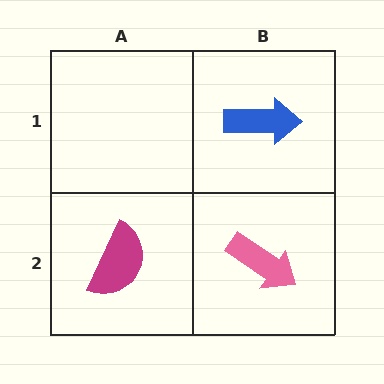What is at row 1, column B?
A blue arrow.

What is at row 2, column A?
A magenta semicircle.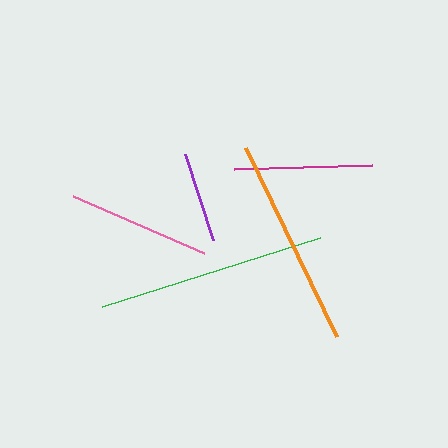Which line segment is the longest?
The green line is the longest at approximately 229 pixels.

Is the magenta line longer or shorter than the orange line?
The orange line is longer than the magenta line.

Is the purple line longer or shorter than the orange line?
The orange line is longer than the purple line.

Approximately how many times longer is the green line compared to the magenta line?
The green line is approximately 1.7 times the length of the magenta line.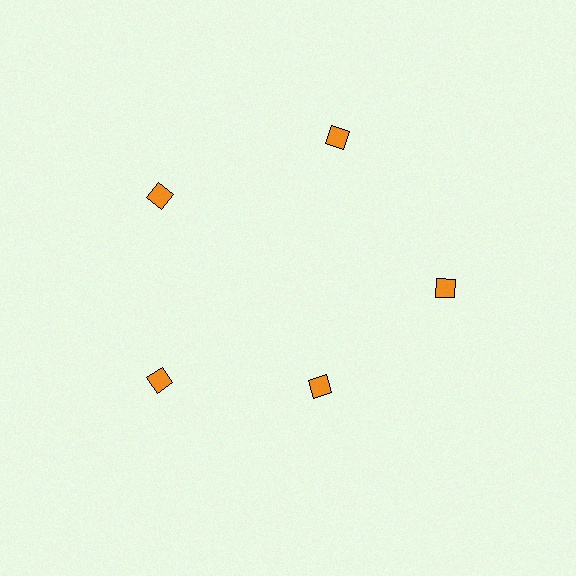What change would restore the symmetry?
The symmetry would be restored by moving it outward, back onto the ring so that all 5 diamonds sit at equal angles and equal distance from the center.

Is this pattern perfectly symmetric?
No. The 5 orange diamonds are arranged in a ring, but one element near the 5 o'clock position is pulled inward toward the center, breaking the 5-fold rotational symmetry.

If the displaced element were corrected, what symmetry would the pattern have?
It would have 5-fold rotational symmetry — the pattern would map onto itself every 72 degrees.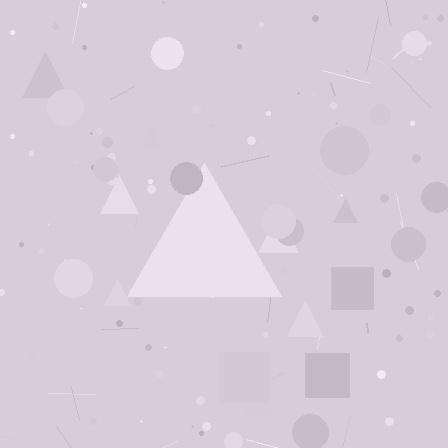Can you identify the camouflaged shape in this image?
The camouflaged shape is a triangle.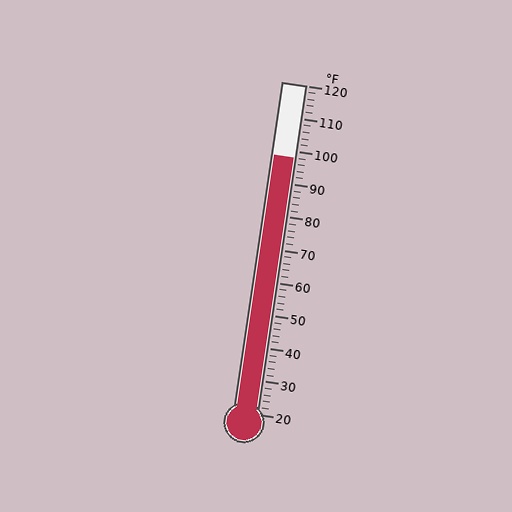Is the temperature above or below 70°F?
The temperature is above 70°F.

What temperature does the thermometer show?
The thermometer shows approximately 98°F.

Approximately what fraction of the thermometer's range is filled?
The thermometer is filled to approximately 80% of its range.